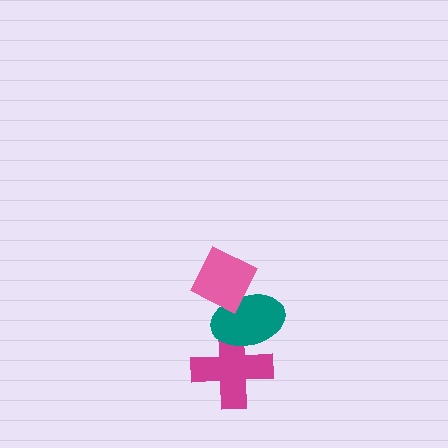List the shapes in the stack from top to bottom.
From top to bottom: the pink diamond, the teal ellipse, the magenta cross.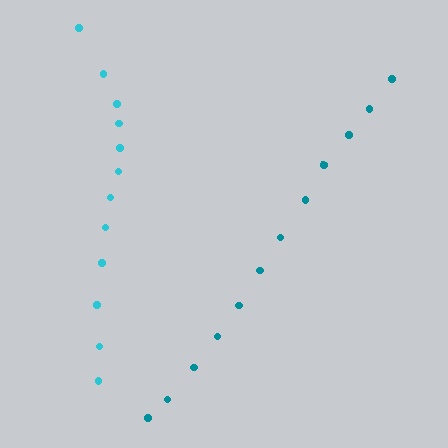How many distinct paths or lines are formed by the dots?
There are 2 distinct paths.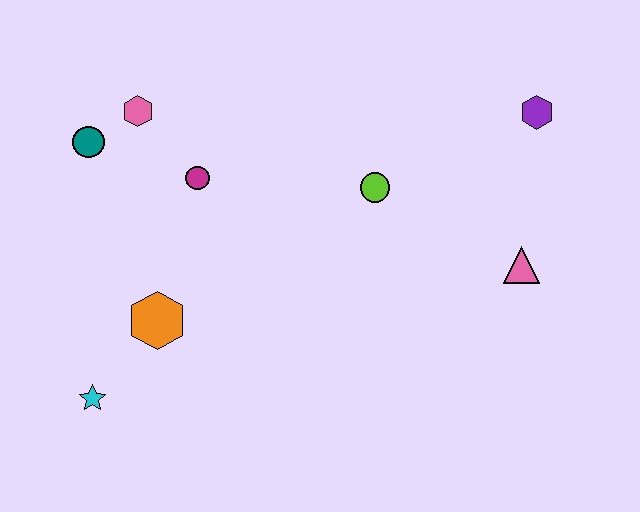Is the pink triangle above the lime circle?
No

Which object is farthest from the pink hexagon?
The pink triangle is farthest from the pink hexagon.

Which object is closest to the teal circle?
The pink hexagon is closest to the teal circle.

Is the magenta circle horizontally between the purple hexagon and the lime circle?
No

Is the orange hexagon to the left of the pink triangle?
Yes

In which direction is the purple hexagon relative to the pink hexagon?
The purple hexagon is to the right of the pink hexagon.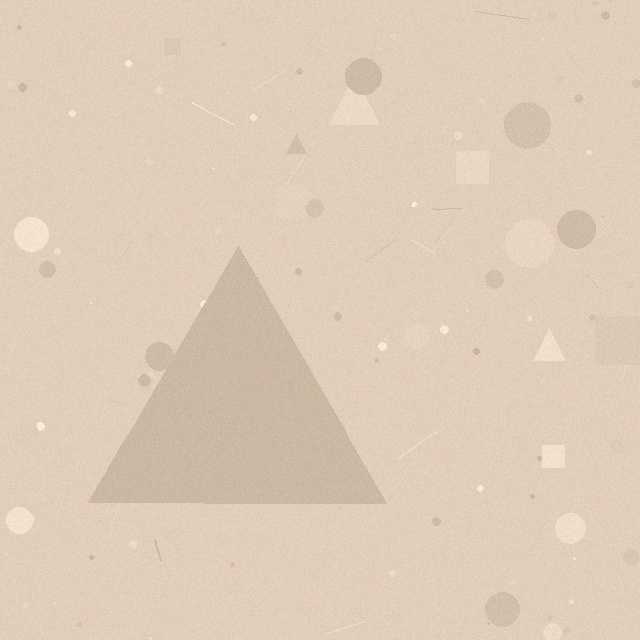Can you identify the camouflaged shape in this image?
The camouflaged shape is a triangle.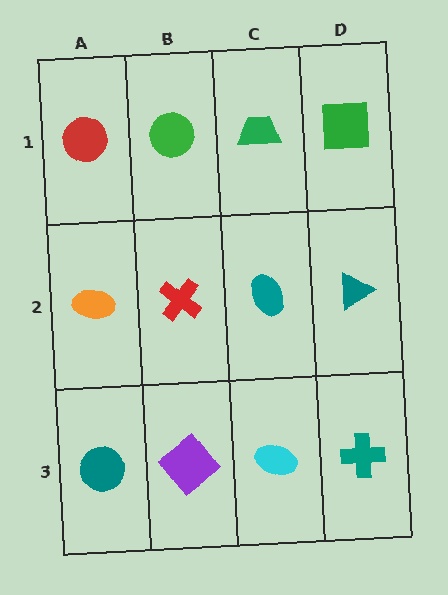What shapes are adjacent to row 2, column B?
A green circle (row 1, column B), a purple diamond (row 3, column B), an orange ellipse (row 2, column A), a teal ellipse (row 2, column C).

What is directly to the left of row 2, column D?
A teal ellipse.